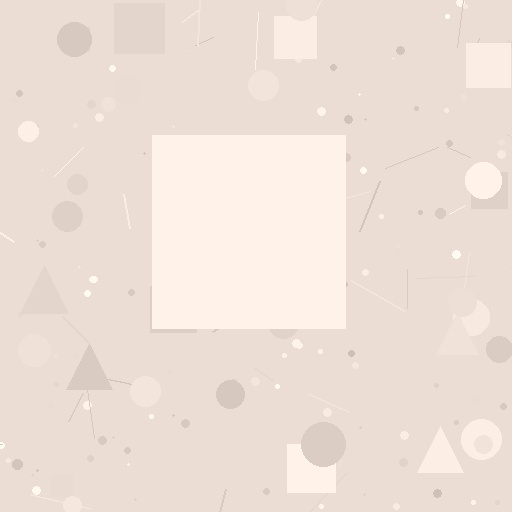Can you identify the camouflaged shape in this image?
The camouflaged shape is a square.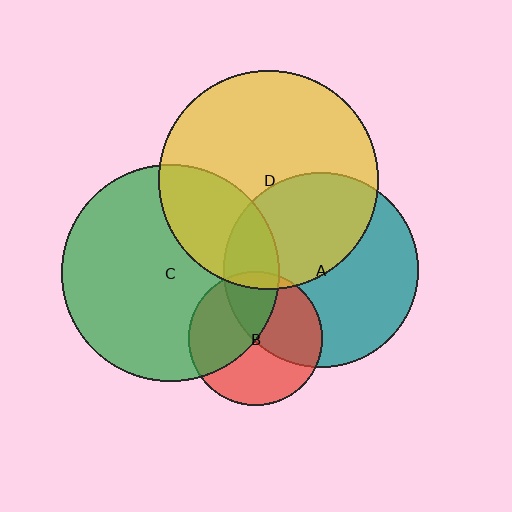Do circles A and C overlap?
Yes.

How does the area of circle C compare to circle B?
Approximately 2.6 times.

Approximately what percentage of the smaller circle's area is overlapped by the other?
Approximately 20%.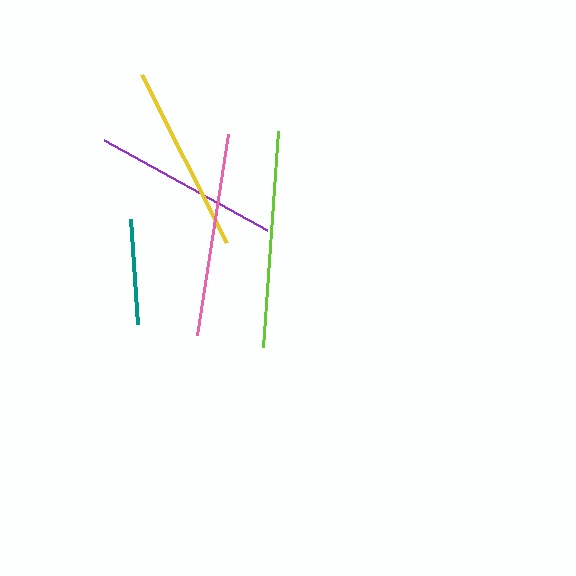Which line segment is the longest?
The lime line is the longest at approximately 217 pixels.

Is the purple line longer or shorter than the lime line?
The lime line is longer than the purple line.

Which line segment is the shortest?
The teal line is the shortest at approximately 105 pixels.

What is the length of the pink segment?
The pink segment is approximately 203 pixels long.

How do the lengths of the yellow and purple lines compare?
The yellow and purple lines are approximately the same length.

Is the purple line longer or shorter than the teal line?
The purple line is longer than the teal line.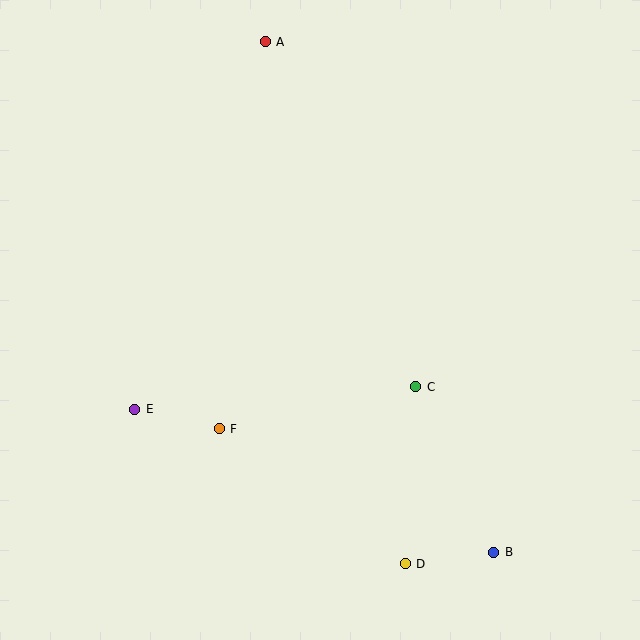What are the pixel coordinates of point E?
Point E is at (135, 409).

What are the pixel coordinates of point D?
Point D is at (405, 564).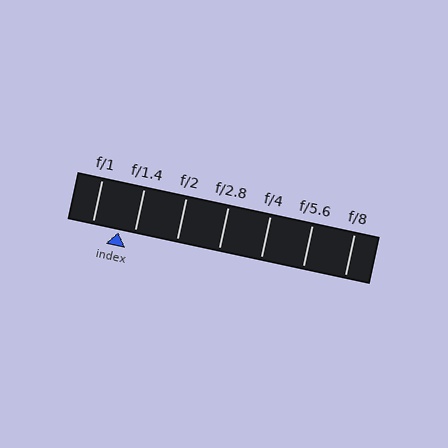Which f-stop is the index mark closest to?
The index mark is closest to f/1.4.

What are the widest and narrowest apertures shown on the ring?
The widest aperture shown is f/1 and the narrowest is f/8.